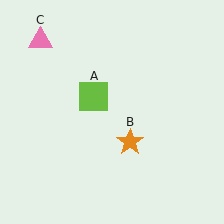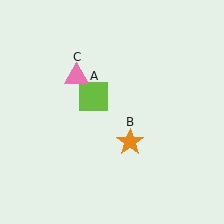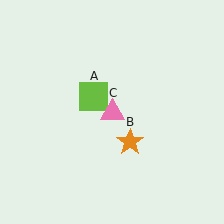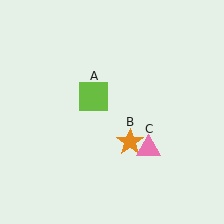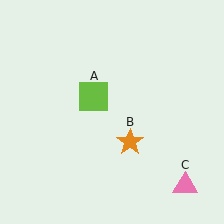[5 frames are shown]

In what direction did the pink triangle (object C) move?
The pink triangle (object C) moved down and to the right.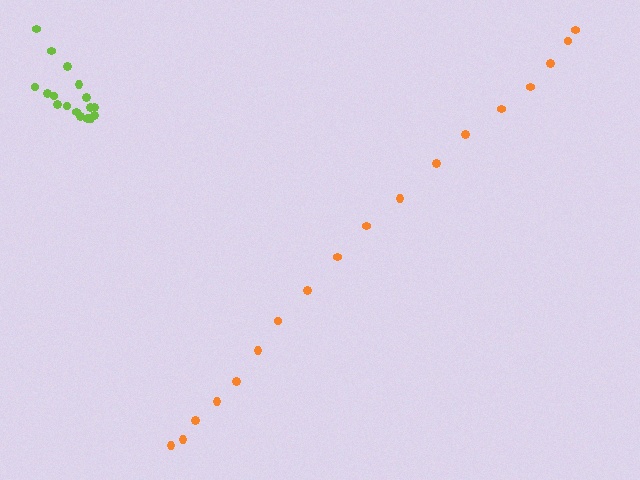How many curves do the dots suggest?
There are 2 distinct paths.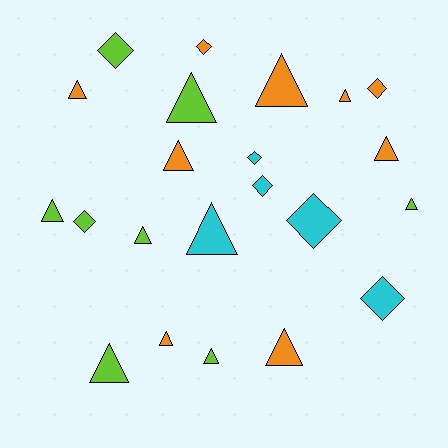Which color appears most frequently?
Orange, with 9 objects.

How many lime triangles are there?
There are 6 lime triangles.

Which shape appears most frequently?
Triangle, with 14 objects.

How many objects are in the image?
There are 22 objects.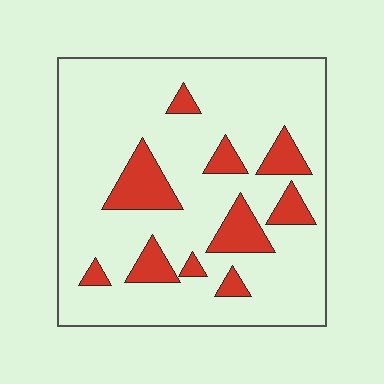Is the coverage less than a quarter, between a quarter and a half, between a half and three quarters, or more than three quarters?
Less than a quarter.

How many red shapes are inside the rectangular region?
10.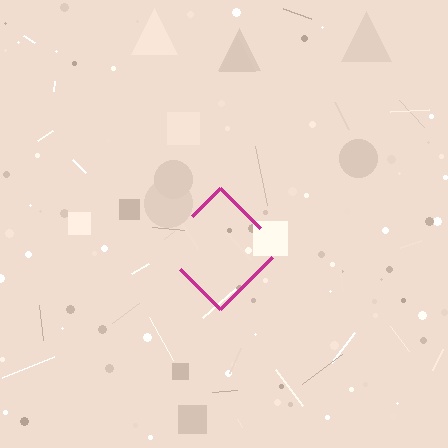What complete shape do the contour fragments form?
The contour fragments form a diamond.